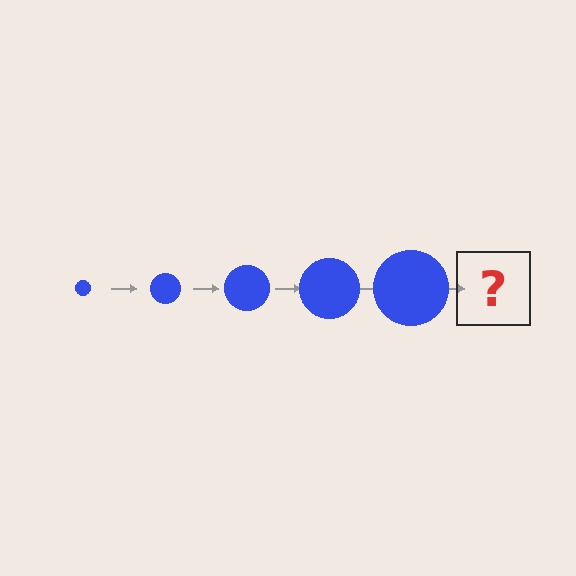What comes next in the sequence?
The next element should be a blue circle, larger than the previous one.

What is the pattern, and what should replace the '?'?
The pattern is that the circle gets progressively larger each step. The '?' should be a blue circle, larger than the previous one.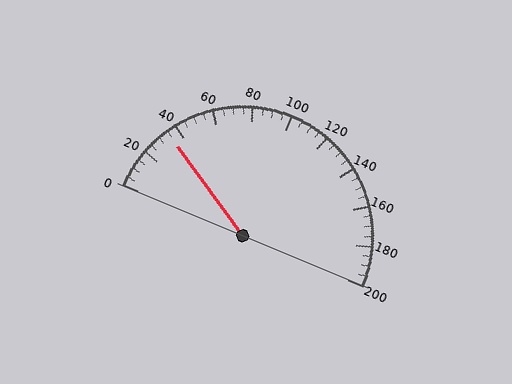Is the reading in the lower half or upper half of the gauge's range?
The reading is in the lower half of the range (0 to 200).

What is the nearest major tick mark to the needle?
The nearest major tick mark is 40.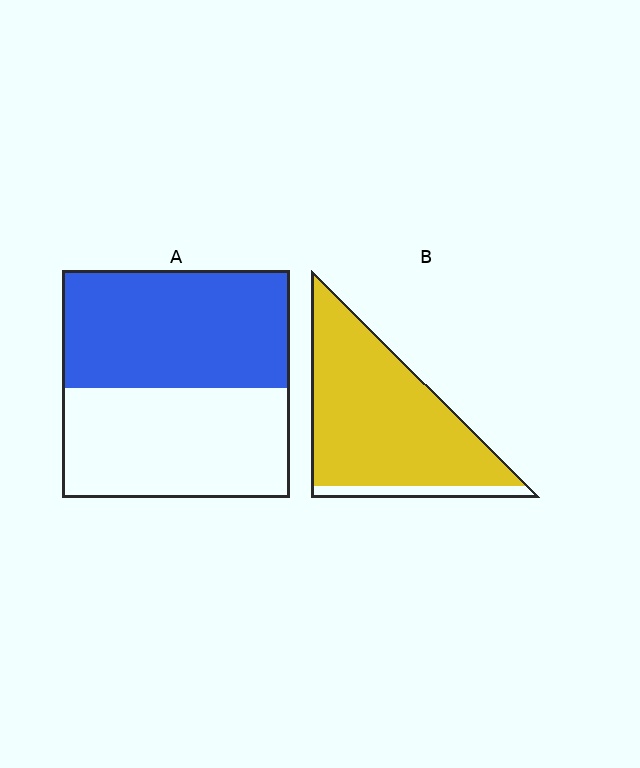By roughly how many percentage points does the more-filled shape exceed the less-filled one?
By roughly 40 percentage points (B over A).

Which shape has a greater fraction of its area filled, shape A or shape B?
Shape B.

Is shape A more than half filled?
Roughly half.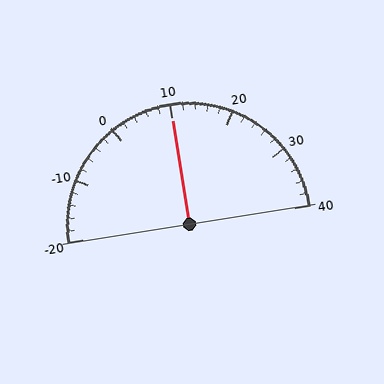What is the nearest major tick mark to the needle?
The nearest major tick mark is 10.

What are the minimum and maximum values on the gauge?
The gauge ranges from -20 to 40.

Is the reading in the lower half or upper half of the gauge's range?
The reading is in the upper half of the range (-20 to 40).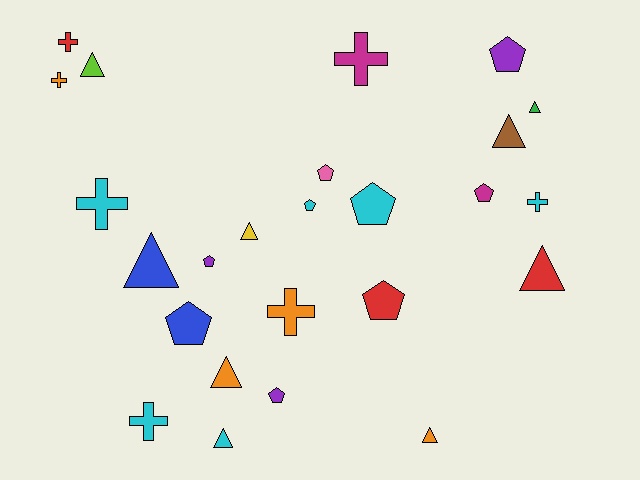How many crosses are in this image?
There are 7 crosses.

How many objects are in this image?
There are 25 objects.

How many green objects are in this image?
There is 1 green object.